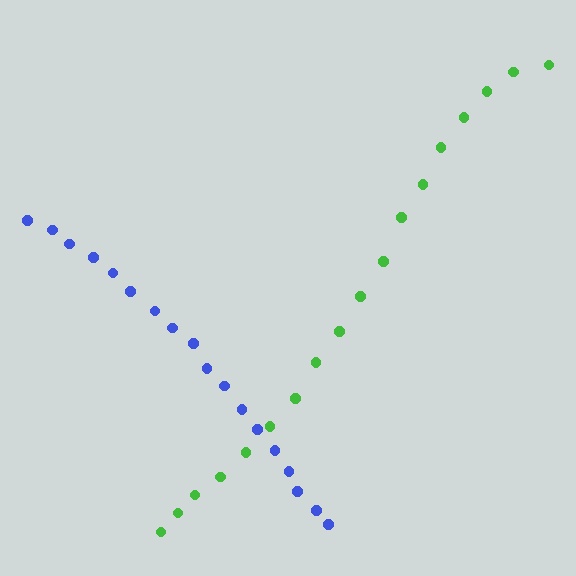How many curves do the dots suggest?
There are 2 distinct paths.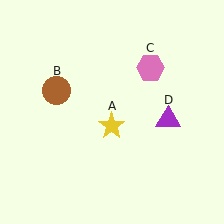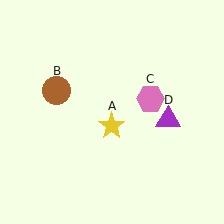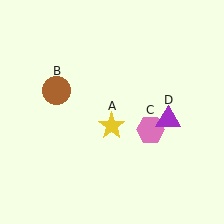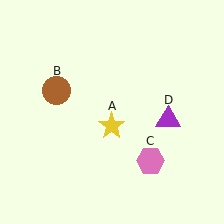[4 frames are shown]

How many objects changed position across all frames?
1 object changed position: pink hexagon (object C).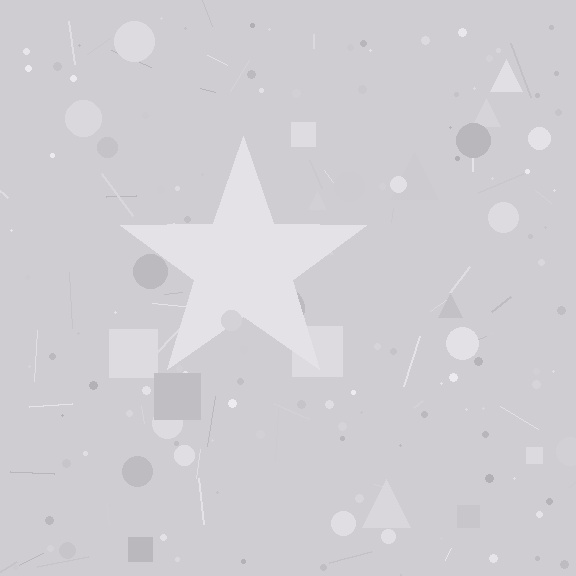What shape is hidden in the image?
A star is hidden in the image.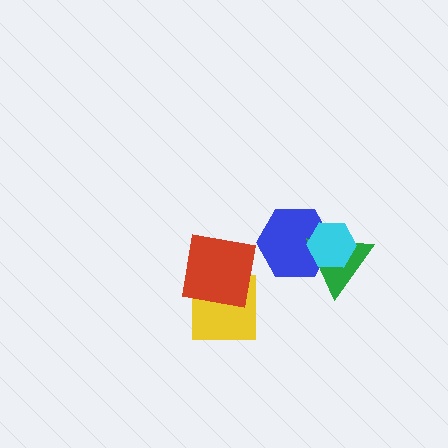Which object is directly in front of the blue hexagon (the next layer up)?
The green triangle is directly in front of the blue hexagon.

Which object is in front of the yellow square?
The red square is in front of the yellow square.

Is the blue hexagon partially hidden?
Yes, it is partially covered by another shape.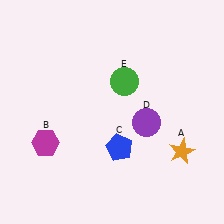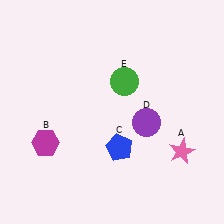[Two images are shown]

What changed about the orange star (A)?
In Image 1, A is orange. In Image 2, it changed to pink.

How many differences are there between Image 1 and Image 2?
There is 1 difference between the two images.